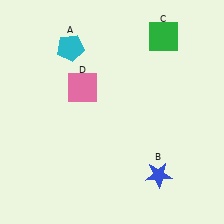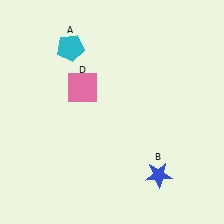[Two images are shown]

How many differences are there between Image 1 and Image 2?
There is 1 difference between the two images.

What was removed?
The green square (C) was removed in Image 2.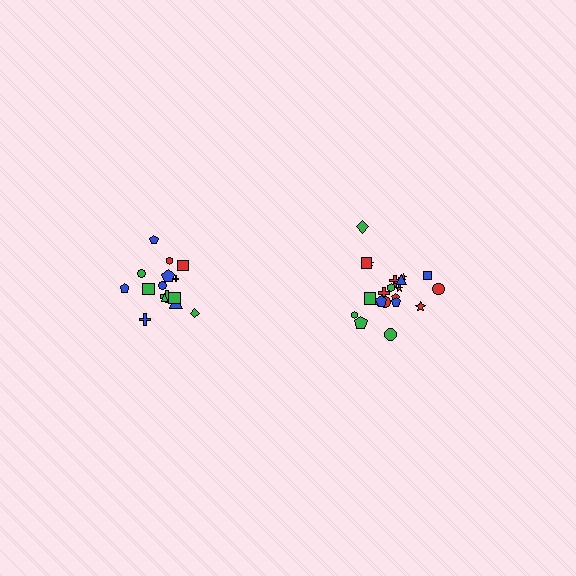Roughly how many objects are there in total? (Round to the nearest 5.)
Roughly 35 objects in total.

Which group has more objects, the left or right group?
The right group.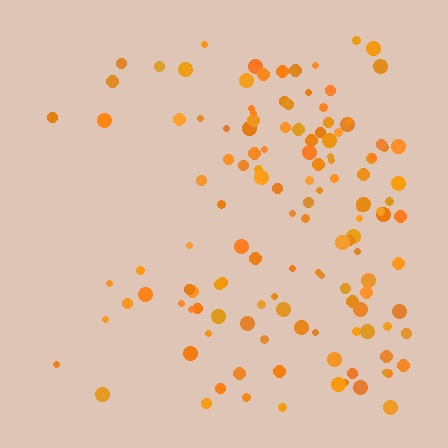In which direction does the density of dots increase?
From left to right, with the right side densest.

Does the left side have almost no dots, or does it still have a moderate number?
Still a moderate number, just noticeably fewer than the right.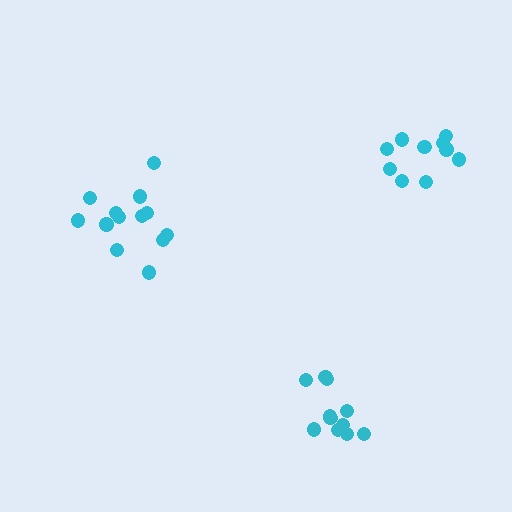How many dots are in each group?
Group 1: 13 dots, Group 2: 10 dots, Group 3: 11 dots (34 total).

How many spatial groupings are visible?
There are 3 spatial groupings.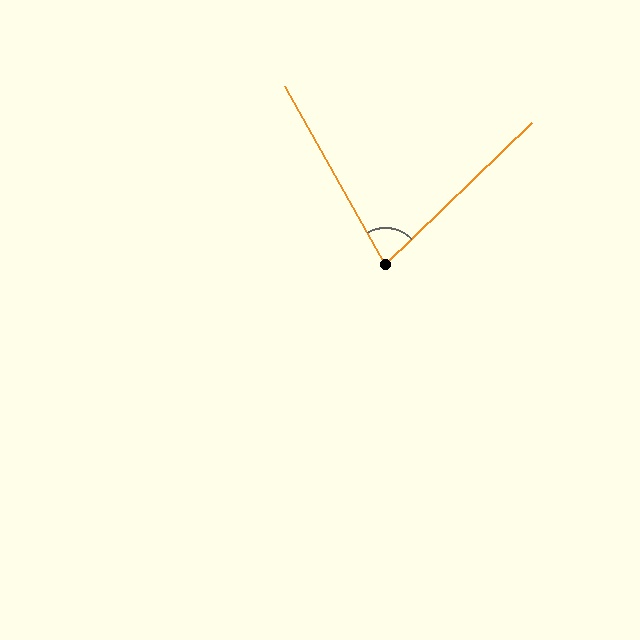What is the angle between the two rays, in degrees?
Approximately 75 degrees.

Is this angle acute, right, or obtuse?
It is acute.